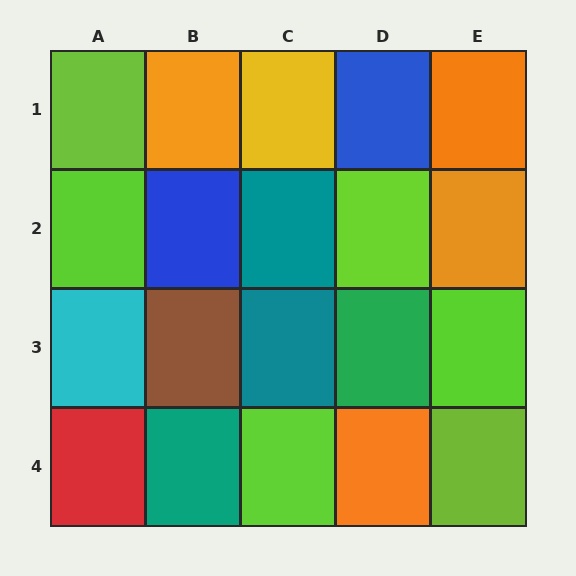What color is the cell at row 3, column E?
Lime.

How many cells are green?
1 cell is green.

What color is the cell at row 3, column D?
Green.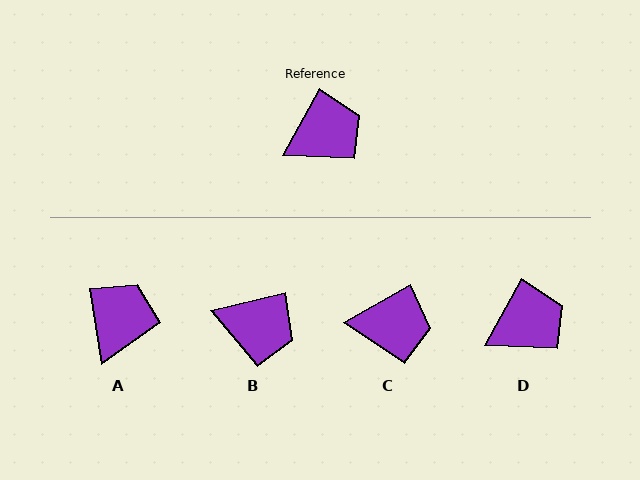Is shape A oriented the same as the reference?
No, it is off by about 38 degrees.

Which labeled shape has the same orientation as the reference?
D.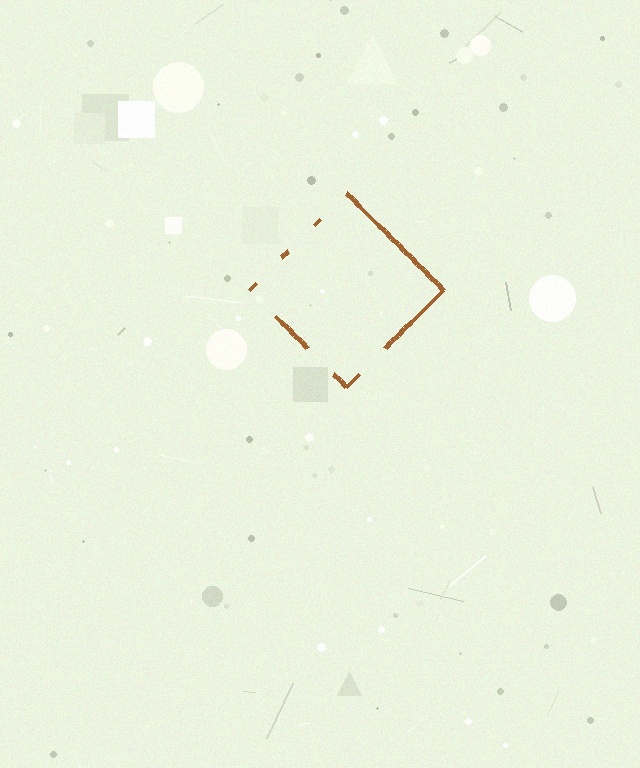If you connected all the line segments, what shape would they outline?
They would outline a diamond.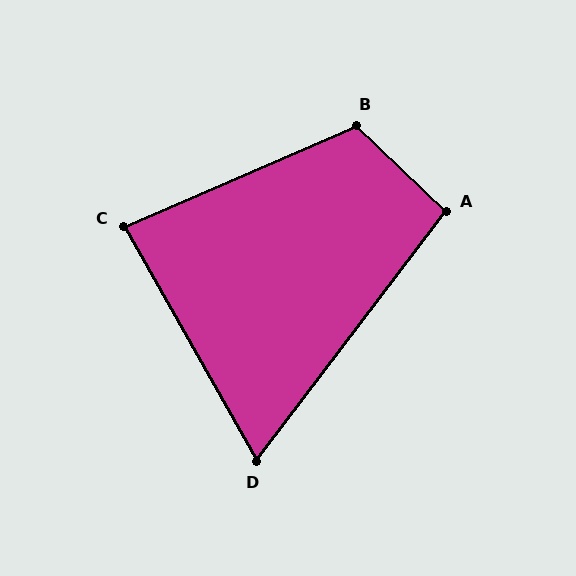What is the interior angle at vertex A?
Approximately 96 degrees (obtuse).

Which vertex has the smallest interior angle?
D, at approximately 67 degrees.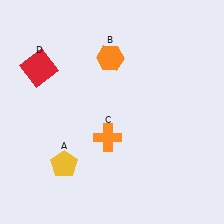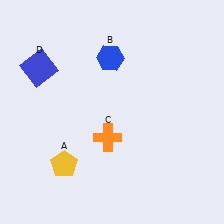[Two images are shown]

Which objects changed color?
B changed from orange to blue. D changed from red to blue.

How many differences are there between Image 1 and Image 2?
There are 2 differences between the two images.